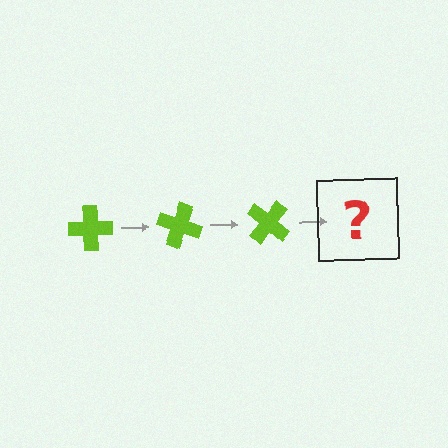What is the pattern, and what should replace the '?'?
The pattern is that the cross rotates 20 degrees each step. The '?' should be a lime cross rotated 60 degrees.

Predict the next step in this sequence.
The next step is a lime cross rotated 60 degrees.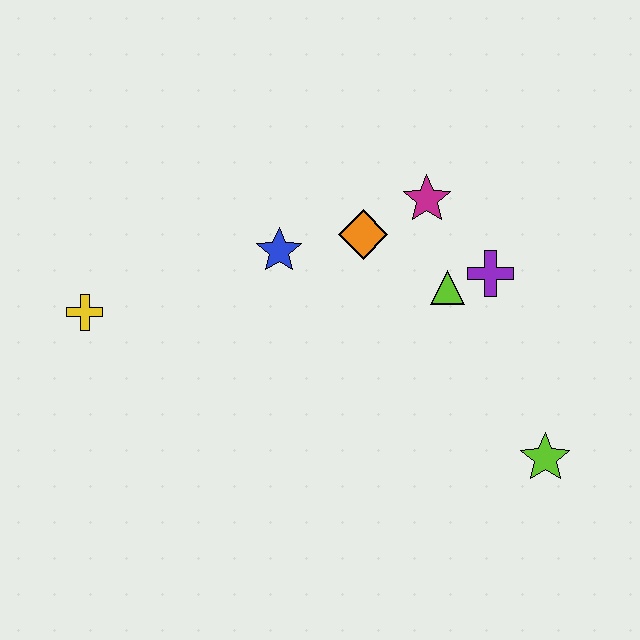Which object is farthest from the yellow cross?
The lime star is farthest from the yellow cross.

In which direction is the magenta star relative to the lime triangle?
The magenta star is above the lime triangle.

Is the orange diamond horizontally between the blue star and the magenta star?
Yes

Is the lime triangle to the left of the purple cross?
Yes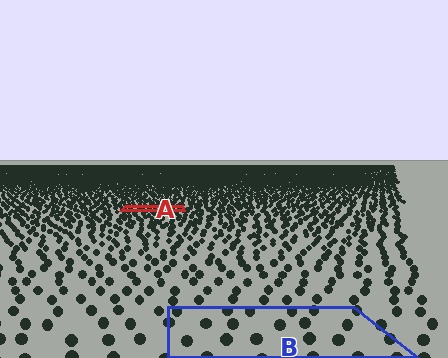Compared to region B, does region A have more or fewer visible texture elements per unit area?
Region A has more texture elements per unit area — they are packed more densely because it is farther away.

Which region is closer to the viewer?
Region B is closer. The texture elements there are larger and more spread out.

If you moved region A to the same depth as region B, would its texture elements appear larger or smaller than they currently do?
They would appear larger. At a closer depth, the same texture elements are projected at a bigger on-screen size.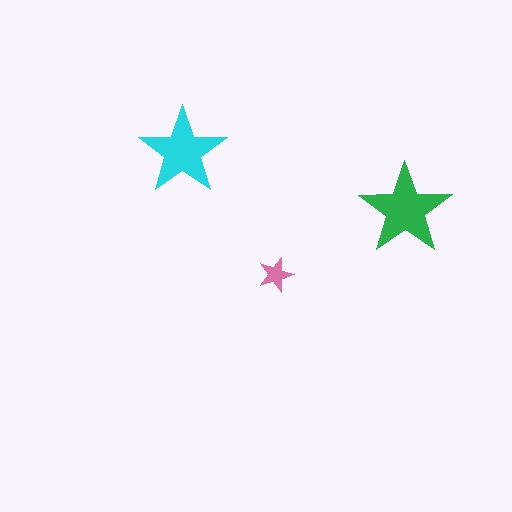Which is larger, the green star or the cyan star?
The green one.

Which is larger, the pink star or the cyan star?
The cyan one.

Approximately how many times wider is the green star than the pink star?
About 2.5 times wider.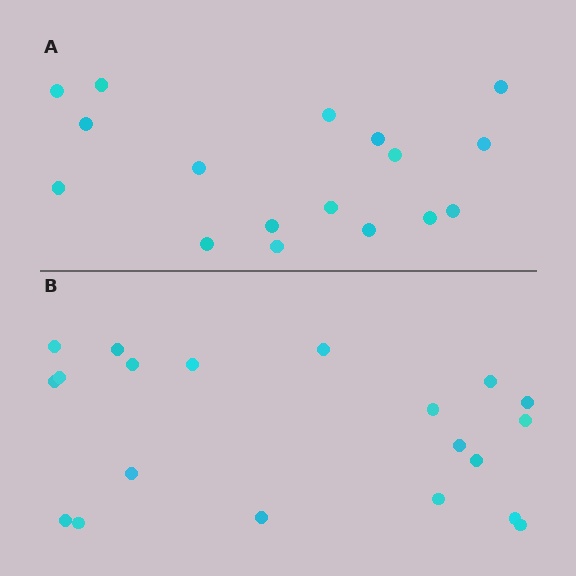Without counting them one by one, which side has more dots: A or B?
Region B (the bottom region) has more dots.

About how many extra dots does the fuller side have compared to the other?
Region B has just a few more — roughly 2 or 3 more dots than region A.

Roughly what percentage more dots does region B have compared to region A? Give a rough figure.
About 20% more.